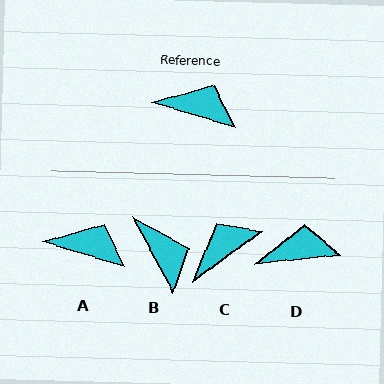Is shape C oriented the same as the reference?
No, it is off by about 53 degrees.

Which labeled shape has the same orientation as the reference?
A.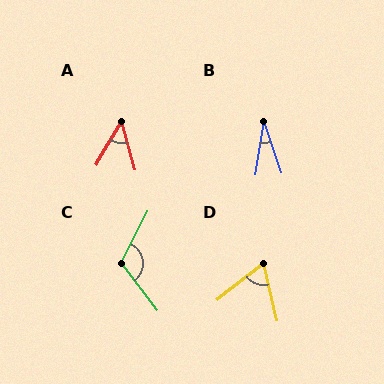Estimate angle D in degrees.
Approximately 65 degrees.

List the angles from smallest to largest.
B (27°), A (47°), D (65°), C (115°).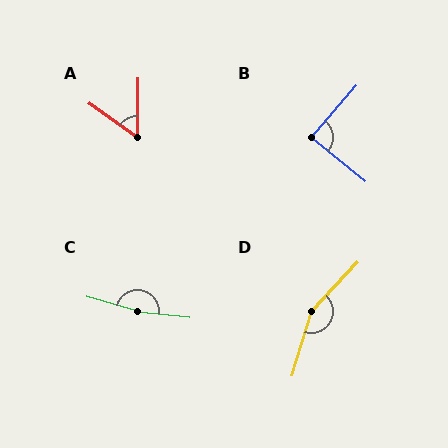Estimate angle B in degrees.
Approximately 89 degrees.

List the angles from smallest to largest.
A (55°), B (89°), D (154°), C (170°).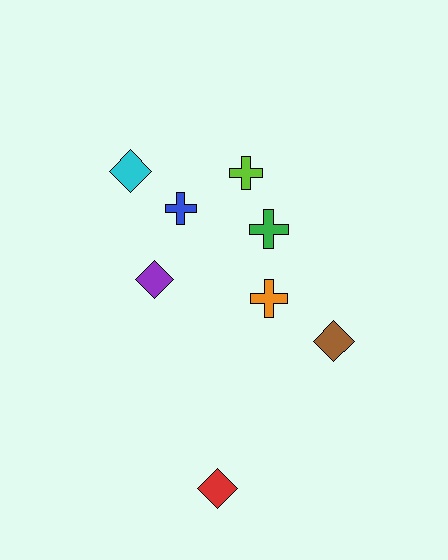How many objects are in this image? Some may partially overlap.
There are 8 objects.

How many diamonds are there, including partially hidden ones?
There are 4 diamonds.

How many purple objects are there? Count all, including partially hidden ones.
There is 1 purple object.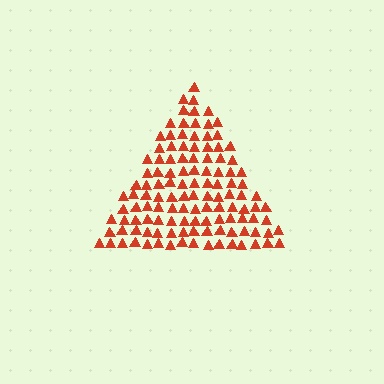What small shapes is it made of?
It is made of small triangles.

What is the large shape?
The large shape is a triangle.